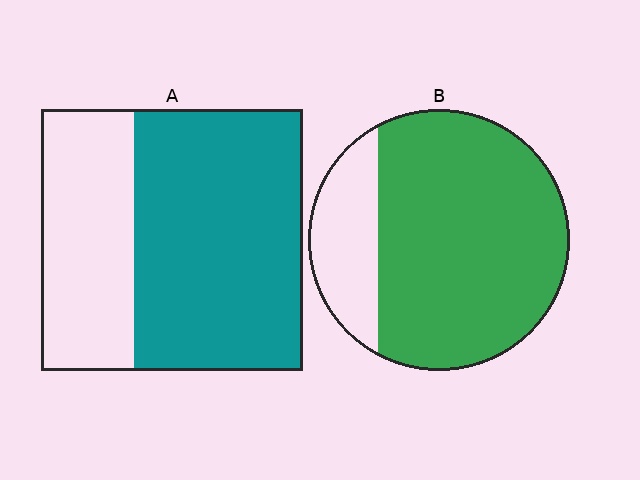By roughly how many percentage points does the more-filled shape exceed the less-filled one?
By roughly 15 percentage points (B over A).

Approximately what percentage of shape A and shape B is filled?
A is approximately 65% and B is approximately 80%.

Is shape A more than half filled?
Yes.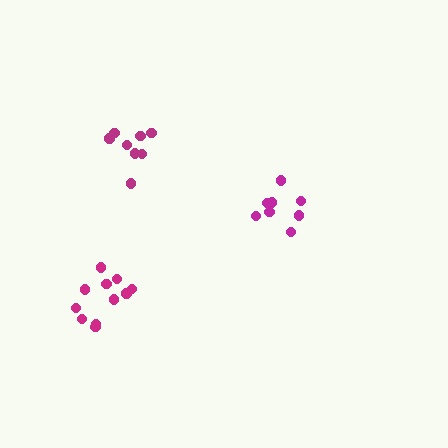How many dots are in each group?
Group 1: 8 dots, Group 2: 11 dots, Group 3: 8 dots (27 total).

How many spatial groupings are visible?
There are 3 spatial groupings.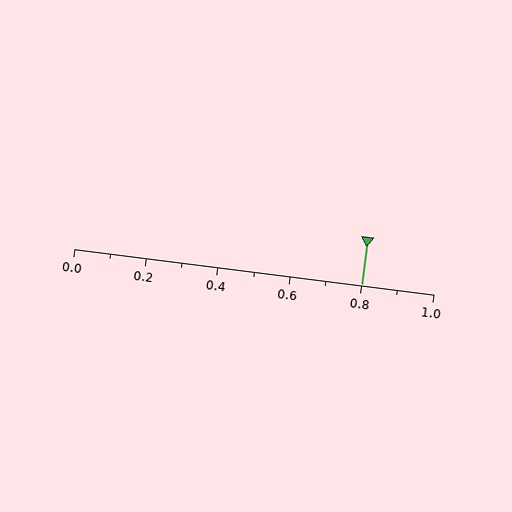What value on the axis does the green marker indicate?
The marker indicates approximately 0.8.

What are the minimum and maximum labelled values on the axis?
The axis runs from 0.0 to 1.0.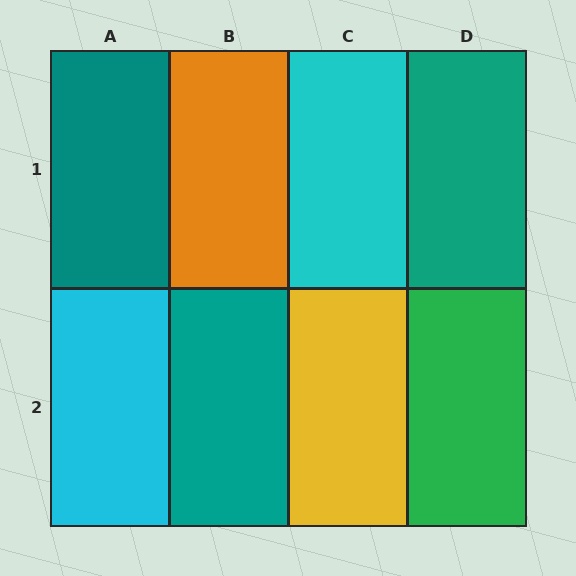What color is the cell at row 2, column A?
Cyan.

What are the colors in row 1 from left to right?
Teal, orange, cyan, teal.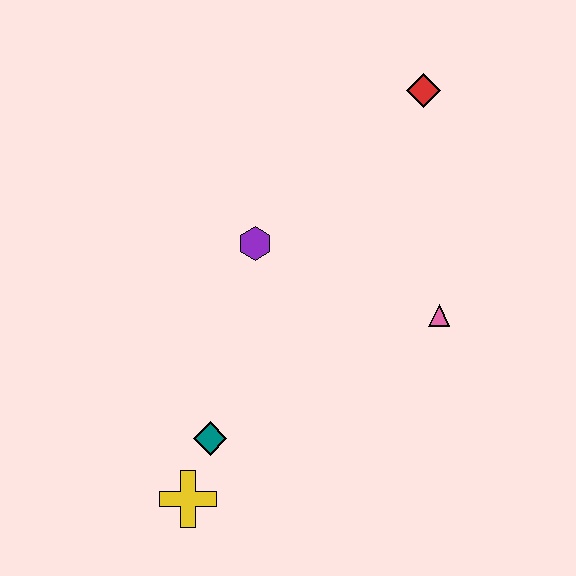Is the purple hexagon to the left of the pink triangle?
Yes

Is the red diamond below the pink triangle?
No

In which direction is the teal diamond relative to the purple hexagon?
The teal diamond is below the purple hexagon.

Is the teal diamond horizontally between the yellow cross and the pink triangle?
Yes